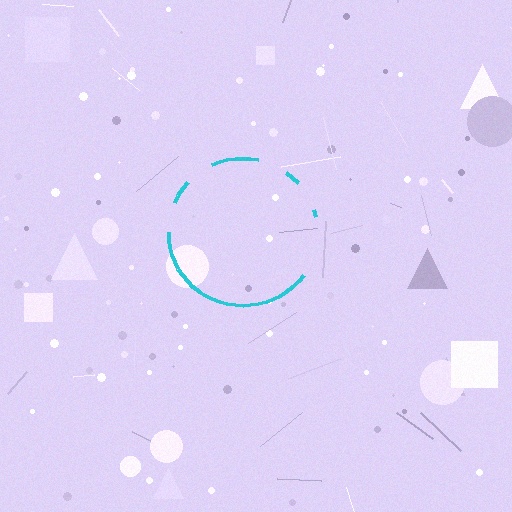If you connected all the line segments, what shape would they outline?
They would outline a circle.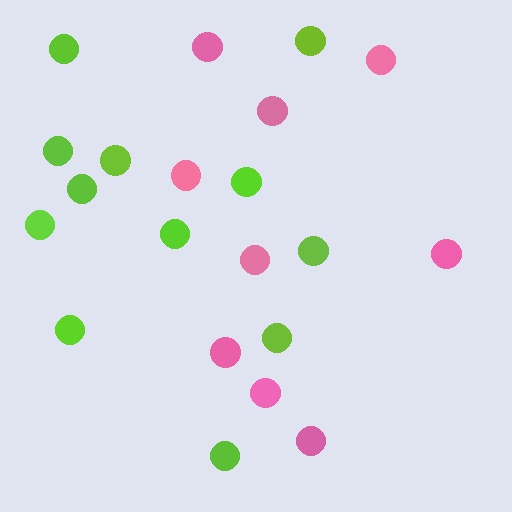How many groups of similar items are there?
There are 2 groups: one group of lime circles (12) and one group of pink circles (9).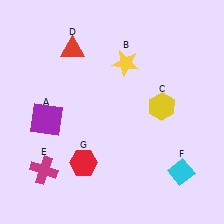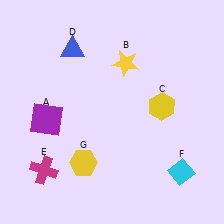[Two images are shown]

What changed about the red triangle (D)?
In Image 1, D is red. In Image 2, it changed to blue.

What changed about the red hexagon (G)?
In Image 1, G is red. In Image 2, it changed to yellow.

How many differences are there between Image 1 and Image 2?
There are 2 differences between the two images.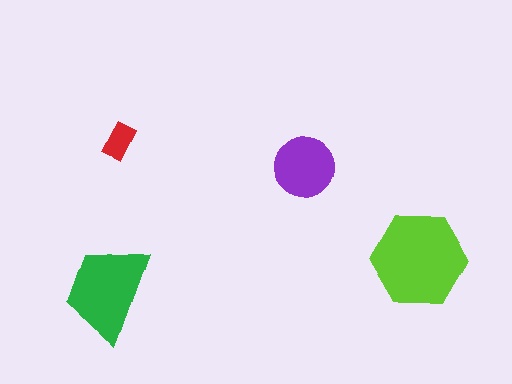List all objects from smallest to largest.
The red rectangle, the purple circle, the green trapezoid, the lime hexagon.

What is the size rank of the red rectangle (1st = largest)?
4th.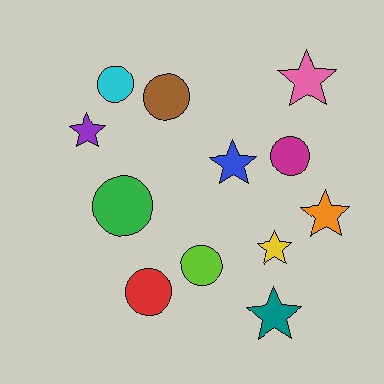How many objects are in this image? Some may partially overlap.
There are 12 objects.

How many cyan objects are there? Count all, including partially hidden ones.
There is 1 cyan object.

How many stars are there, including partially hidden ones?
There are 6 stars.